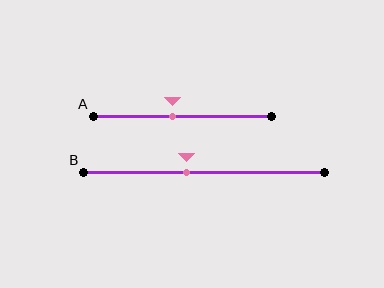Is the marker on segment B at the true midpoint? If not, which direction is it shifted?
No, the marker on segment B is shifted to the left by about 7% of the segment length.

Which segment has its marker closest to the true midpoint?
Segment A has its marker closest to the true midpoint.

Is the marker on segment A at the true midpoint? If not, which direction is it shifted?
No, the marker on segment A is shifted to the left by about 6% of the segment length.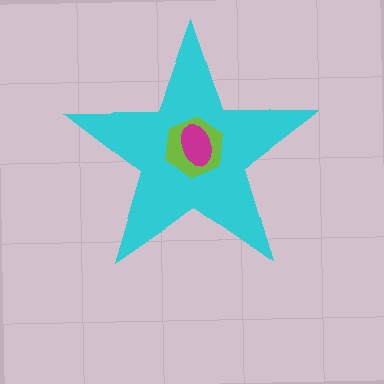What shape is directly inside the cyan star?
The lime hexagon.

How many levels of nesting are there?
3.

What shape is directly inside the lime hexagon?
The magenta ellipse.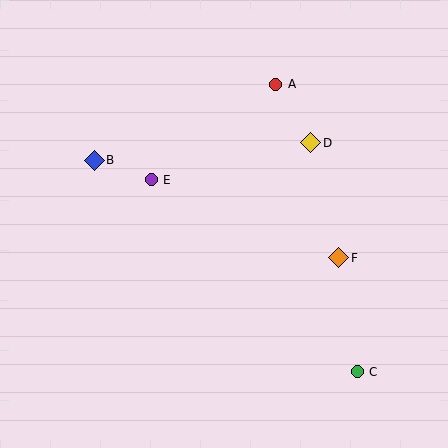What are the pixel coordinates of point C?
Point C is at (357, 372).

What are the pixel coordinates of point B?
Point B is at (94, 160).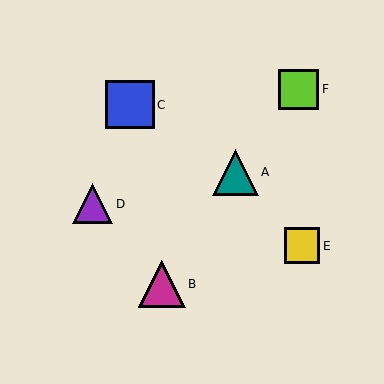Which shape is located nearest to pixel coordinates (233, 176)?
The teal triangle (labeled A) at (236, 172) is nearest to that location.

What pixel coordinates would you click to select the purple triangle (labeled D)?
Click at (92, 204) to select the purple triangle D.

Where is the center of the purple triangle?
The center of the purple triangle is at (92, 204).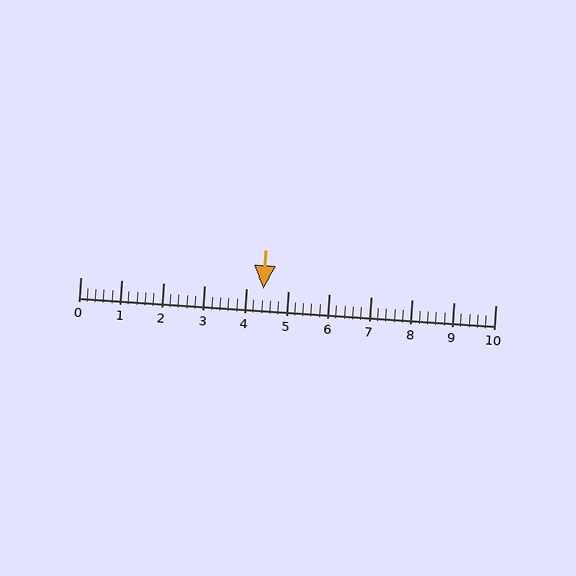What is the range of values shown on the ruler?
The ruler shows values from 0 to 10.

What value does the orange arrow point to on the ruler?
The orange arrow points to approximately 4.4.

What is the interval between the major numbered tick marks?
The major tick marks are spaced 1 units apart.